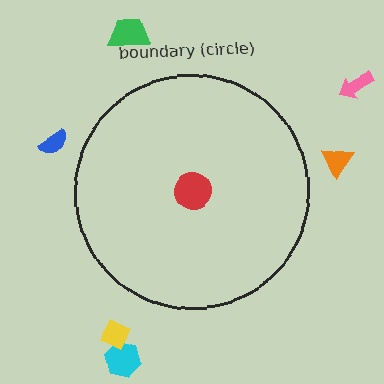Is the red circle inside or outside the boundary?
Inside.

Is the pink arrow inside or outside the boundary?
Outside.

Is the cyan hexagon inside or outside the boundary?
Outside.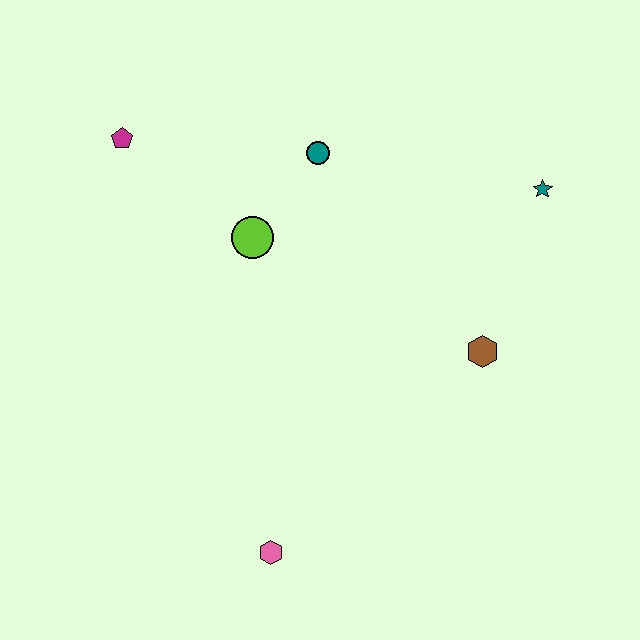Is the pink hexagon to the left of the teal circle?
Yes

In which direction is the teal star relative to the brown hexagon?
The teal star is above the brown hexagon.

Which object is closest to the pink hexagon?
The brown hexagon is closest to the pink hexagon.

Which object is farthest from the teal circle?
The pink hexagon is farthest from the teal circle.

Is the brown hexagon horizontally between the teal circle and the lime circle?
No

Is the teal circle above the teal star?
Yes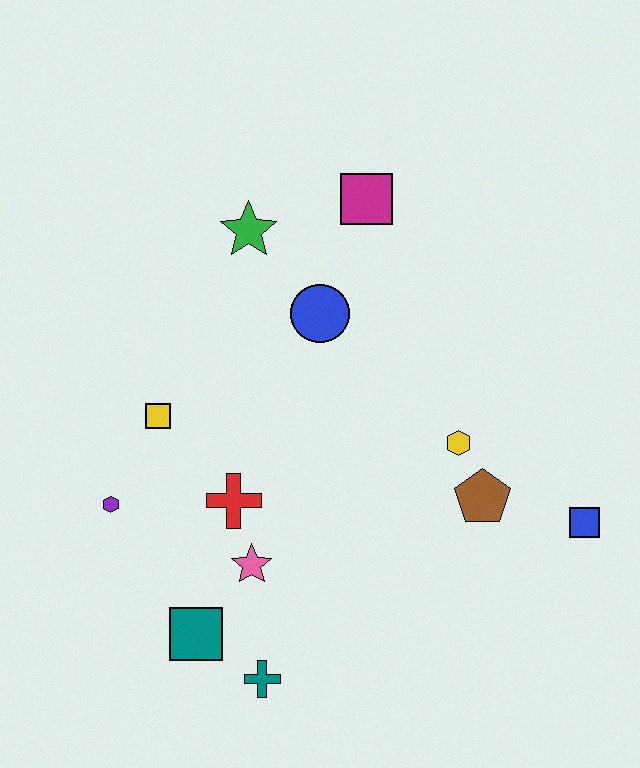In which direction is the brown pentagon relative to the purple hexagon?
The brown pentagon is to the right of the purple hexagon.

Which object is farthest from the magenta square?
The teal cross is farthest from the magenta square.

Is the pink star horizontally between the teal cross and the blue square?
No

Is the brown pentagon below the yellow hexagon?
Yes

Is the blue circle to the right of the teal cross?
Yes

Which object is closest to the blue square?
The brown pentagon is closest to the blue square.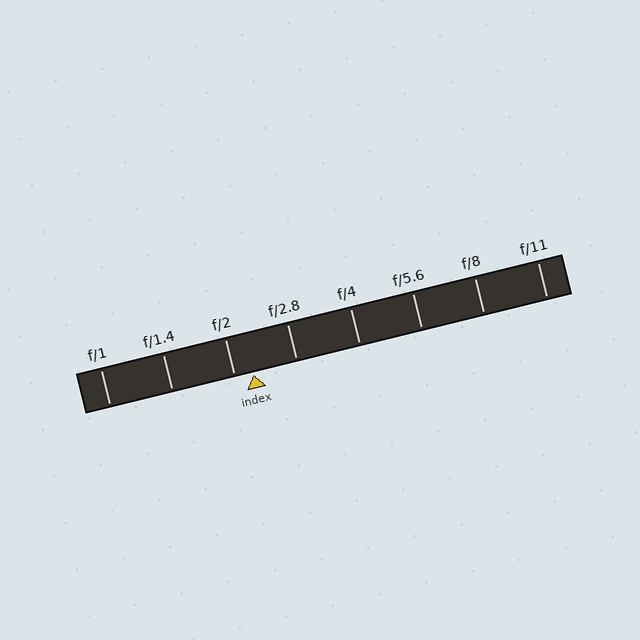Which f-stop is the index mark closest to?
The index mark is closest to f/2.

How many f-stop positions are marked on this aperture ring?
There are 8 f-stop positions marked.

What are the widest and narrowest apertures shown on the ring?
The widest aperture shown is f/1 and the narrowest is f/11.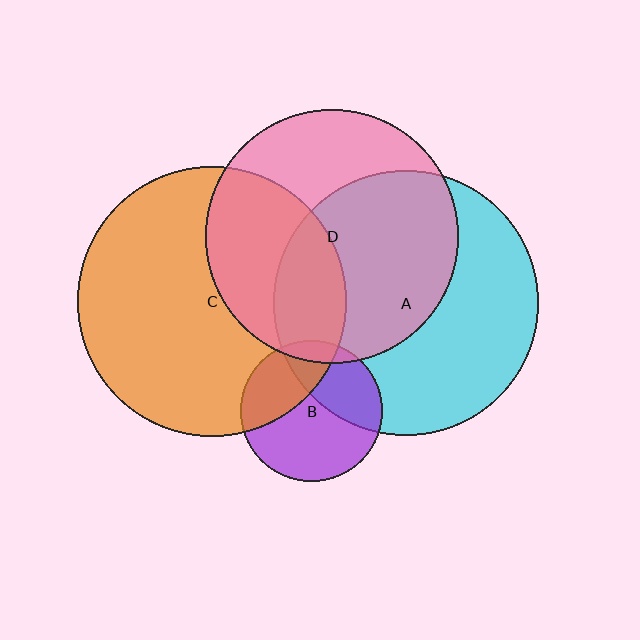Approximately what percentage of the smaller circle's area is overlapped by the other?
Approximately 40%.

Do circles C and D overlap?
Yes.